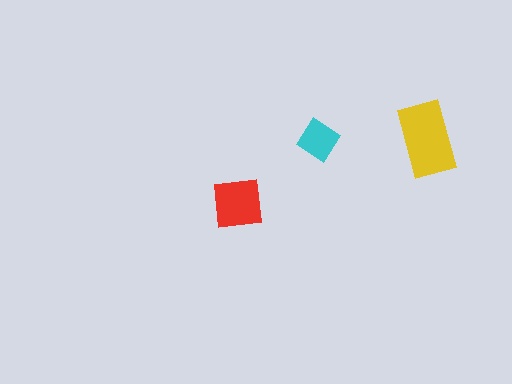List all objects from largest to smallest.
The yellow rectangle, the red square, the cyan diamond.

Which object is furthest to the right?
The yellow rectangle is rightmost.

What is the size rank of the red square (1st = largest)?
2nd.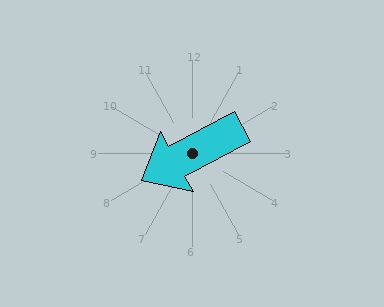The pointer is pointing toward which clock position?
Roughly 8 o'clock.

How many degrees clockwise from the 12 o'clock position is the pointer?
Approximately 242 degrees.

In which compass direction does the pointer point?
Southwest.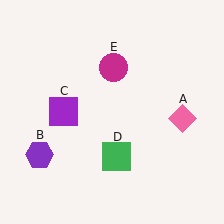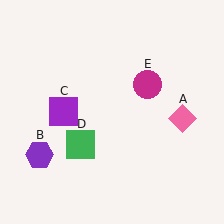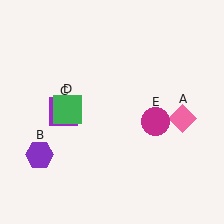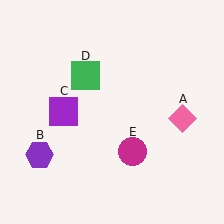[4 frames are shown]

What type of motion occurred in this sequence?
The green square (object D), magenta circle (object E) rotated clockwise around the center of the scene.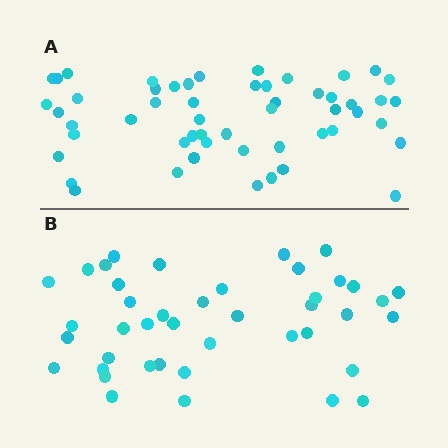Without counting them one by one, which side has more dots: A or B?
Region A (the top region) has more dots.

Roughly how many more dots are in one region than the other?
Region A has roughly 12 or so more dots than region B.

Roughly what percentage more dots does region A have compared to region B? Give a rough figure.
About 25% more.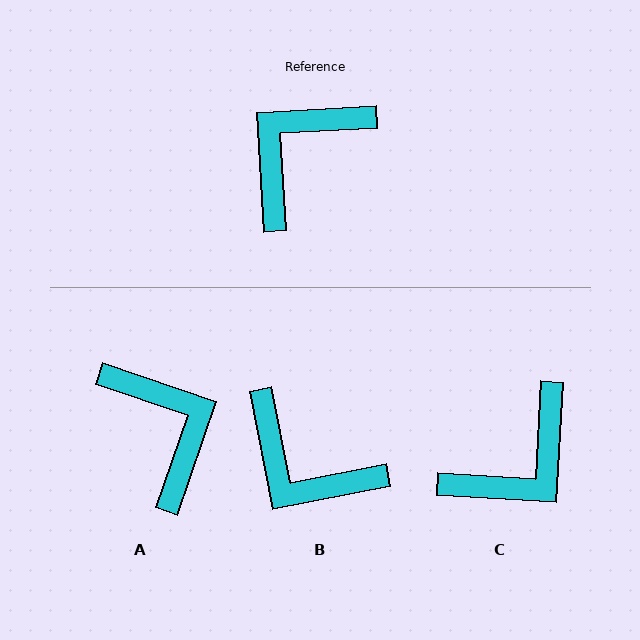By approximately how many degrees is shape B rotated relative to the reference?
Approximately 98 degrees counter-clockwise.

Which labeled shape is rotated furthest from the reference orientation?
C, about 173 degrees away.